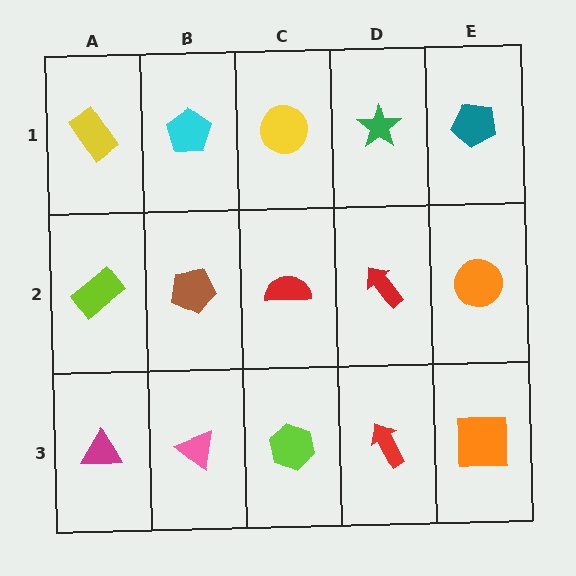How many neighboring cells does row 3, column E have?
2.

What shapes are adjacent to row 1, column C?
A red semicircle (row 2, column C), a cyan pentagon (row 1, column B), a green star (row 1, column D).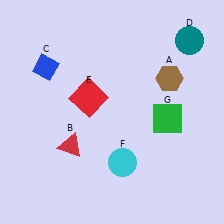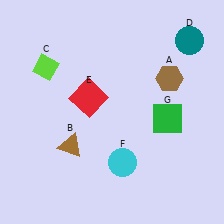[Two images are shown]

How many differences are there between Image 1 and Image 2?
There are 2 differences between the two images.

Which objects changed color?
B changed from red to brown. C changed from blue to lime.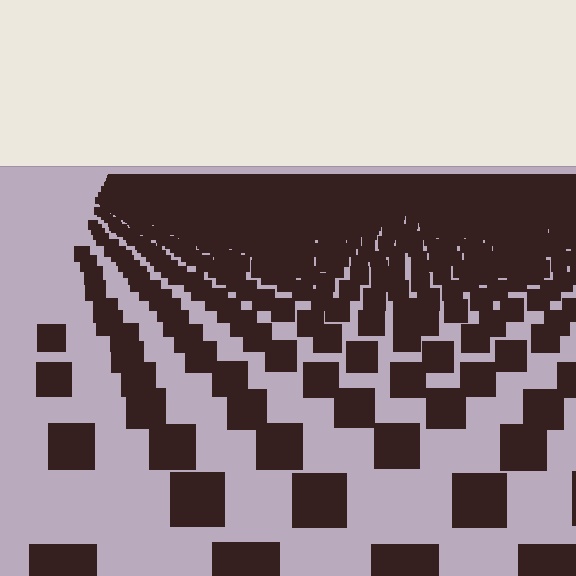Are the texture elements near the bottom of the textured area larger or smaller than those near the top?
Larger. Near the bottom, elements are closer to the viewer and appear at a bigger on-screen size.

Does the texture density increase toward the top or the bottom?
Density increases toward the top.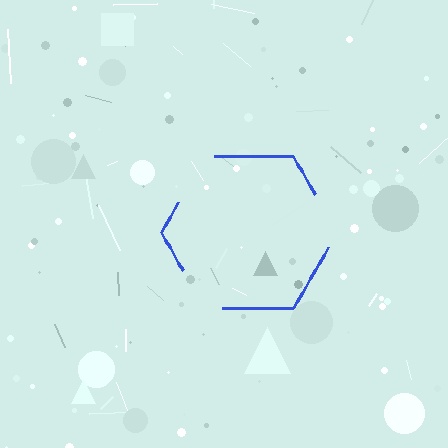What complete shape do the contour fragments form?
The contour fragments form a hexagon.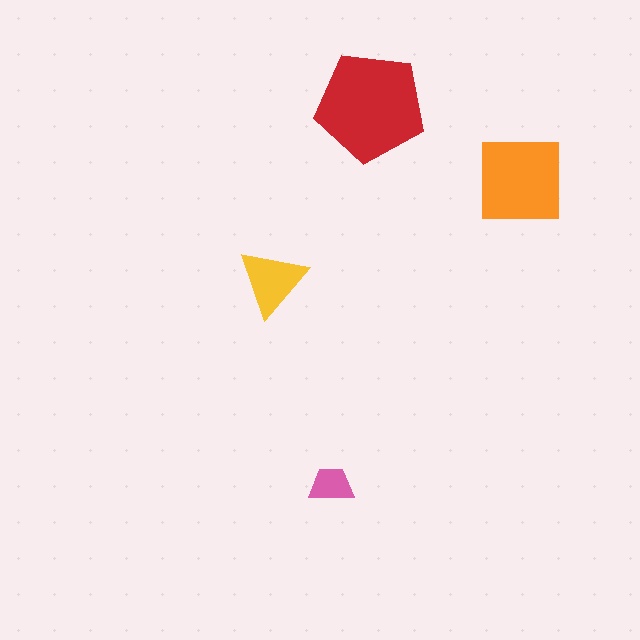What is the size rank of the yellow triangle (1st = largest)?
3rd.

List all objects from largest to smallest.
The red pentagon, the orange square, the yellow triangle, the pink trapezoid.